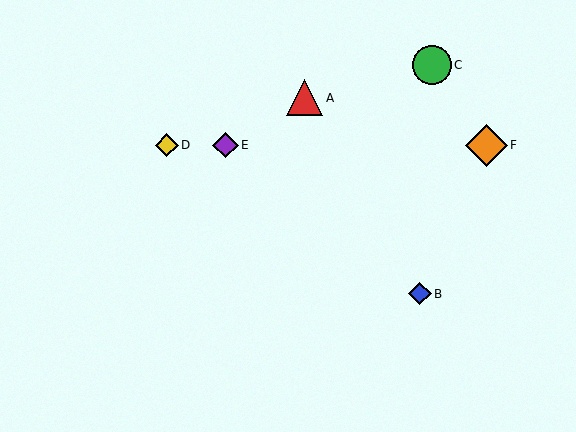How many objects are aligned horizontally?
3 objects (D, E, F) are aligned horizontally.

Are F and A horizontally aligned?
No, F is at y≈145 and A is at y≈98.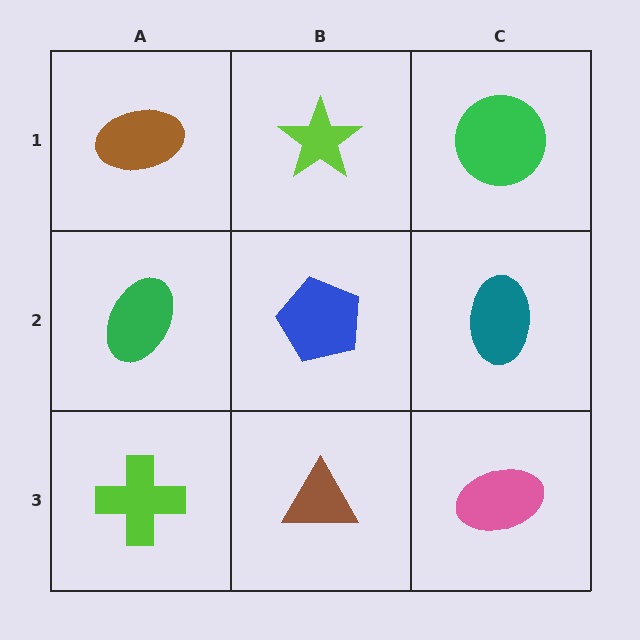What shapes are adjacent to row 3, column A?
A green ellipse (row 2, column A), a brown triangle (row 3, column B).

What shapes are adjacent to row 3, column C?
A teal ellipse (row 2, column C), a brown triangle (row 3, column B).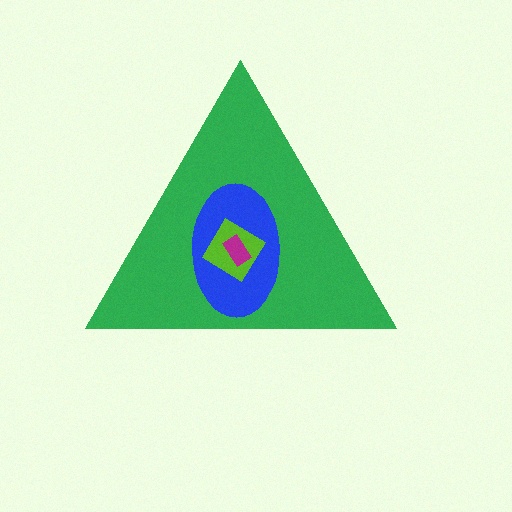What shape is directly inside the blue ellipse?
The lime diamond.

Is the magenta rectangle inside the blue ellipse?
Yes.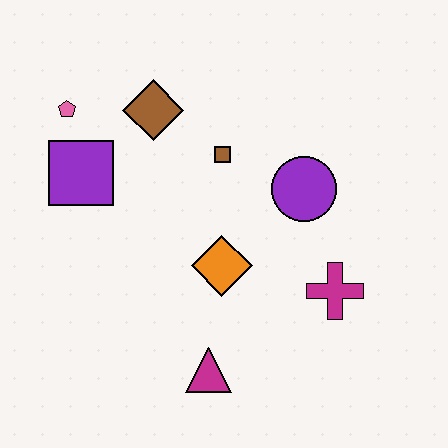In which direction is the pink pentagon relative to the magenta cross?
The pink pentagon is to the left of the magenta cross.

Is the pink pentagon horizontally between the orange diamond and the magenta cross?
No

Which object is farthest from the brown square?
The magenta triangle is farthest from the brown square.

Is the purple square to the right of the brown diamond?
No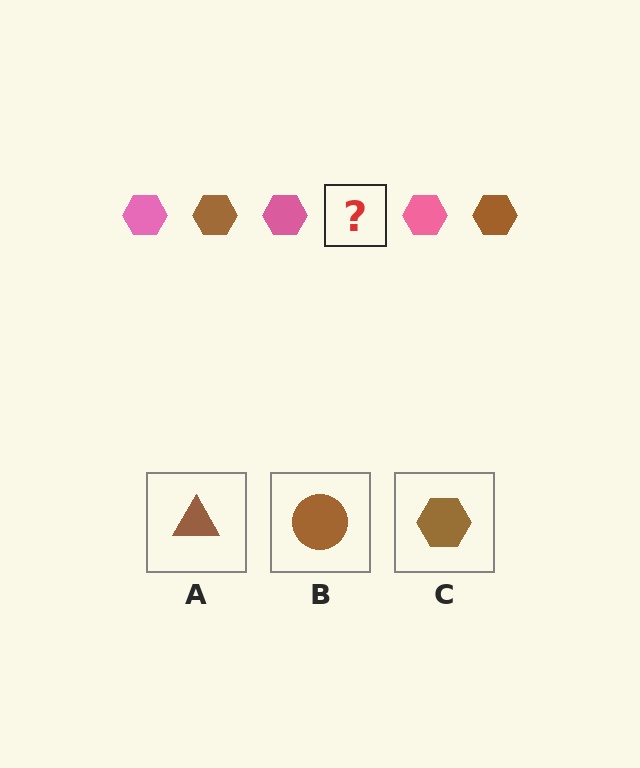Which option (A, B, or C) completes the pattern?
C.